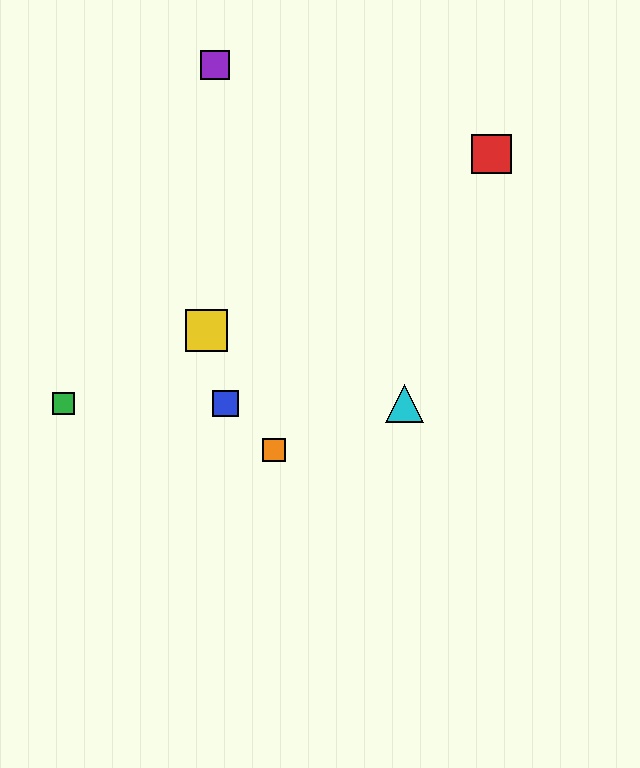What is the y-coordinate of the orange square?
The orange square is at y≈450.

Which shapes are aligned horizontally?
The blue square, the green square, the cyan triangle are aligned horizontally.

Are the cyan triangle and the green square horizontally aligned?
Yes, both are at y≈403.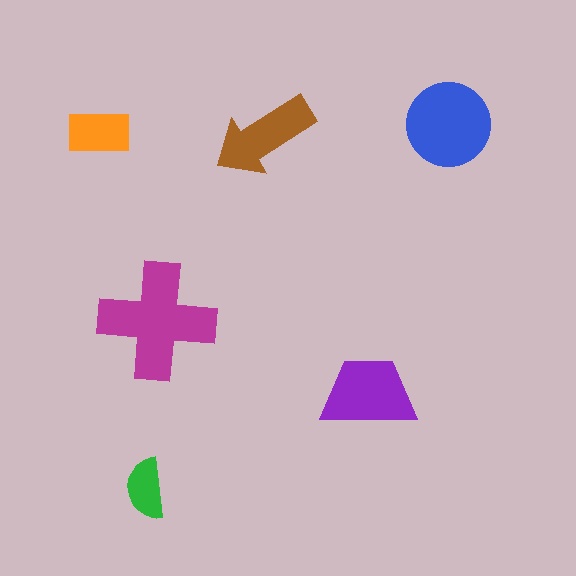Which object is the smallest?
The green semicircle.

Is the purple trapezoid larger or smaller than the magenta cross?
Smaller.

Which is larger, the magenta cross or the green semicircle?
The magenta cross.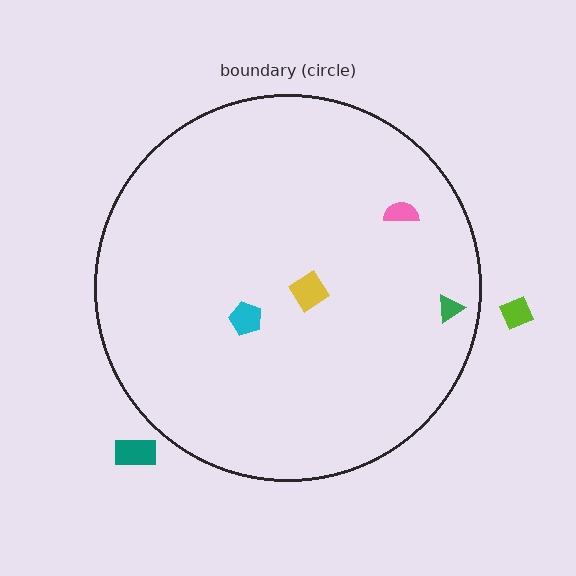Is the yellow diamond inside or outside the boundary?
Inside.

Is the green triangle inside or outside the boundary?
Inside.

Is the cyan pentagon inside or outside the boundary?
Inside.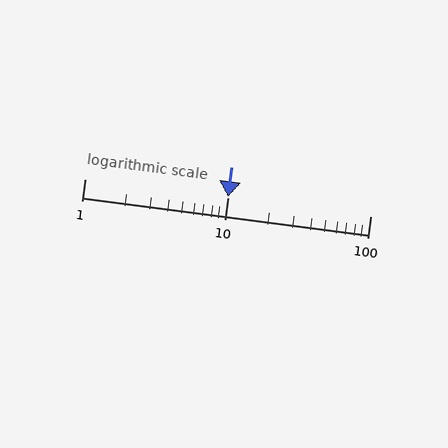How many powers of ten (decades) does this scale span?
The scale spans 2 decades, from 1 to 100.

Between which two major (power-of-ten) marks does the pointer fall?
The pointer is between 10 and 100.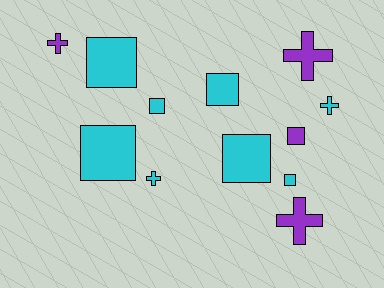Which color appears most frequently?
Cyan, with 8 objects.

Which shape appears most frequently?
Square, with 7 objects.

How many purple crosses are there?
There are 3 purple crosses.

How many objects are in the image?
There are 12 objects.